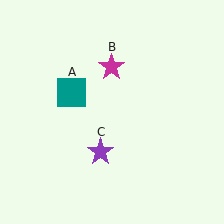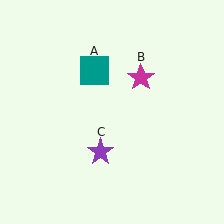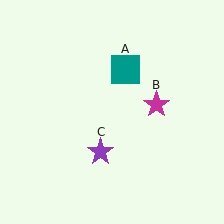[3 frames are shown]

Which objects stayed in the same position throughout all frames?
Purple star (object C) remained stationary.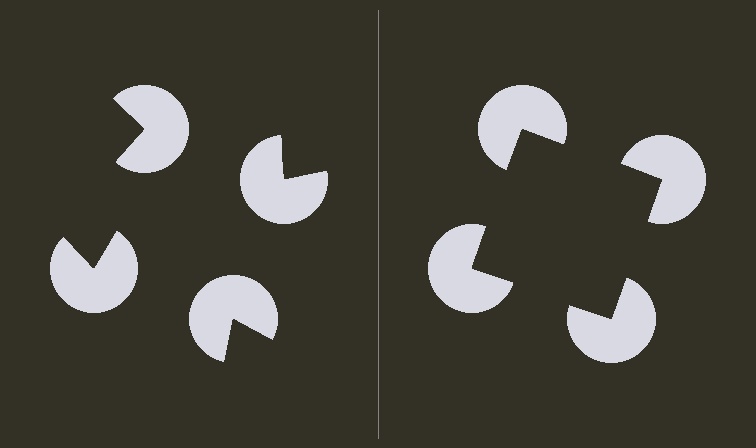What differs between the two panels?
The pac-man discs are positioned identically on both sides; only the wedge orientations differ. On the right they align to a square; on the left they are misaligned.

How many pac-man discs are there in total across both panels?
8 — 4 on each side.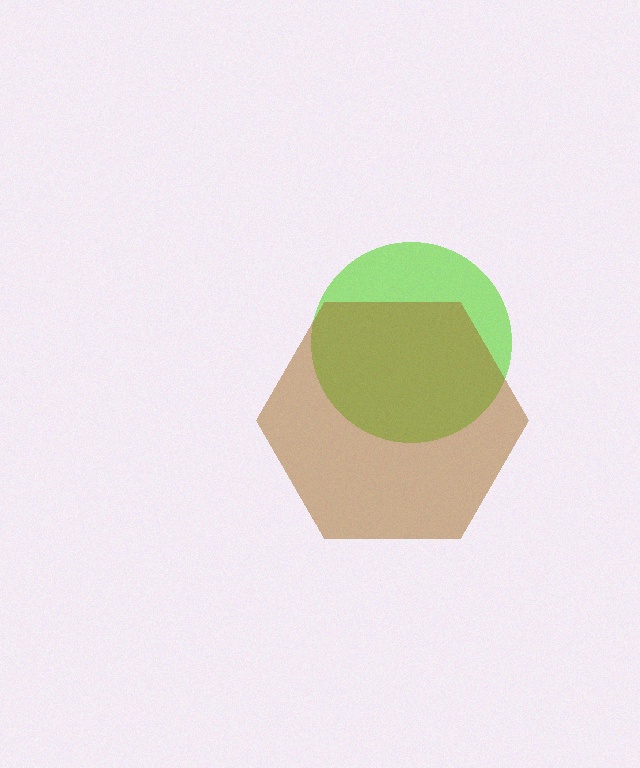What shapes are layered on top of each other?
The layered shapes are: a lime circle, a brown hexagon.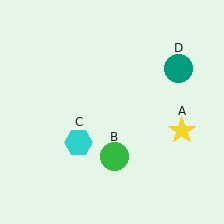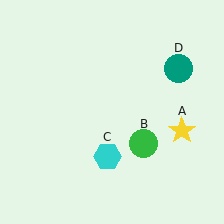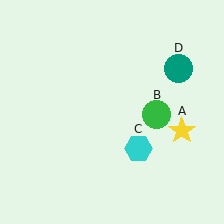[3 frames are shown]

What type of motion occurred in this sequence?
The green circle (object B), cyan hexagon (object C) rotated counterclockwise around the center of the scene.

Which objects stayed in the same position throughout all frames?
Yellow star (object A) and teal circle (object D) remained stationary.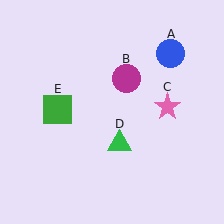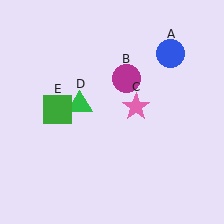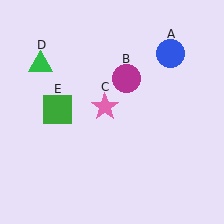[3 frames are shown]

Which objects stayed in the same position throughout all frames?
Blue circle (object A) and magenta circle (object B) and green square (object E) remained stationary.